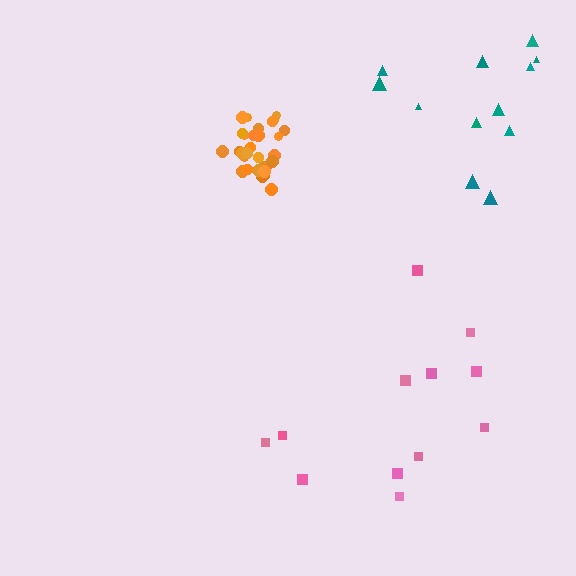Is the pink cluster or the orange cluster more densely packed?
Orange.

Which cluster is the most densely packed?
Orange.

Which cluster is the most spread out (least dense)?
Pink.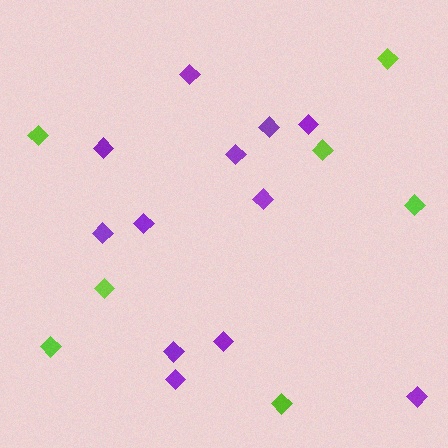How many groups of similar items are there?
There are 2 groups: one group of purple diamonds (12) and one group of lime diamonds (7).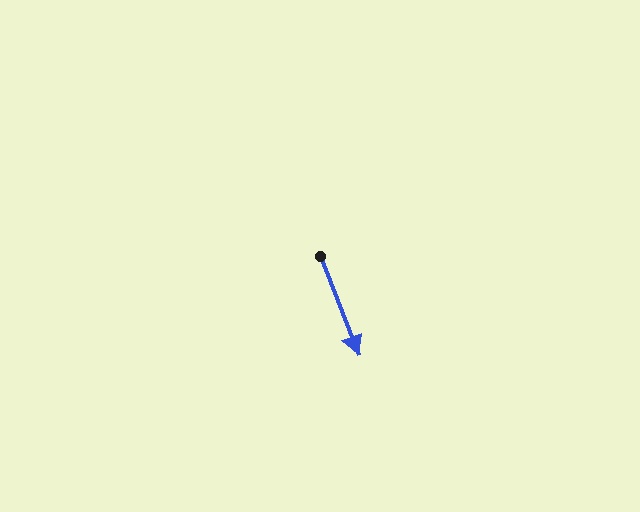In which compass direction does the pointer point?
South.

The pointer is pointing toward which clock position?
Roughly 5 o'clock.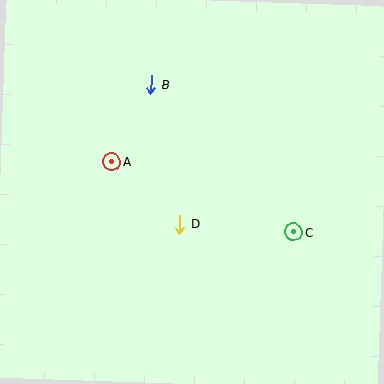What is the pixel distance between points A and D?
The distance between A and D is 92 pixels.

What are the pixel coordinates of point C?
Point C is at (294, 232).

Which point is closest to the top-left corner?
Point B is closest to the top-left corner.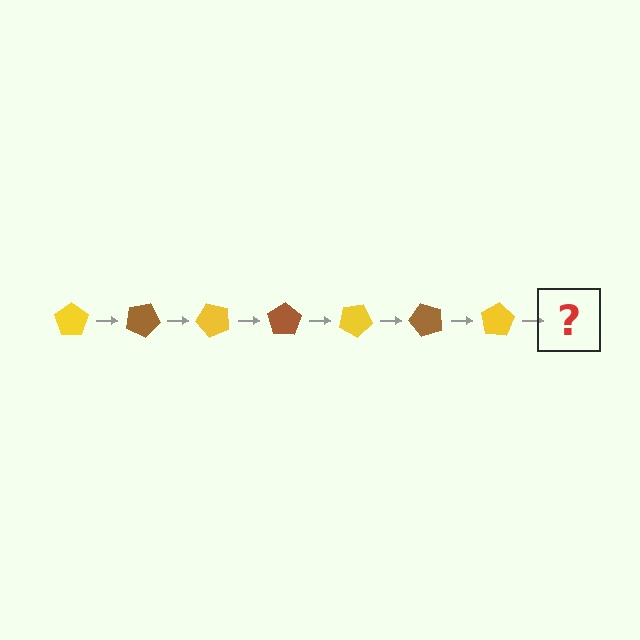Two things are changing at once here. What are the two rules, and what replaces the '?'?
The two rules are that it rotates 25 degrees each step and the color cycles through yellow and brown. The '?' should be a brown pentagon, rotated 175 degrees from the start.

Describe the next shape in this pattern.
It should be a brown pentagon, rotated 175 degrees from the start.